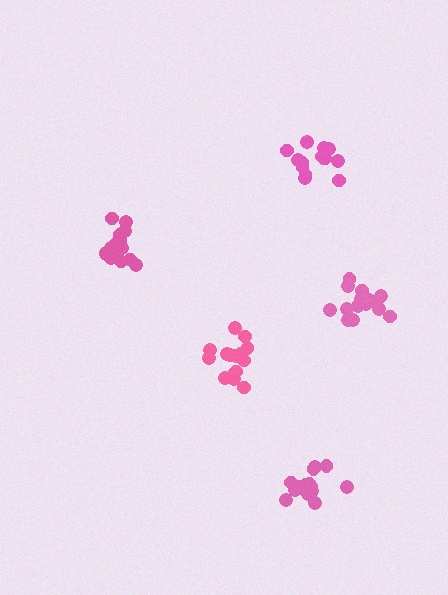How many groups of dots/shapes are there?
There are 5 groups.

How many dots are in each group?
Group 1: 19 dots, Group 2: 16 dots, Group 3: 16 dots, Group 4: 17 dots, Group 5: 14 dots (82 total).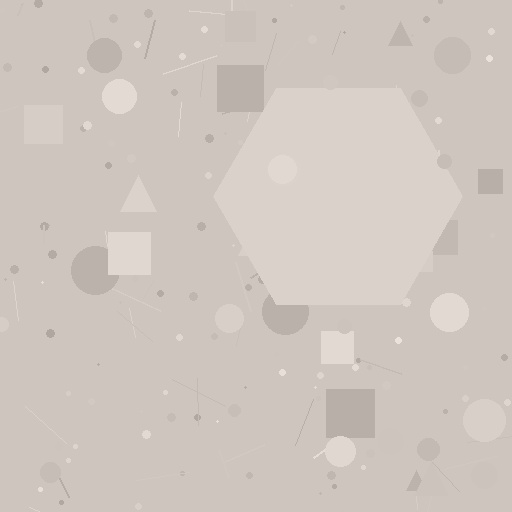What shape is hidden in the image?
A hexagon is hidden in the image.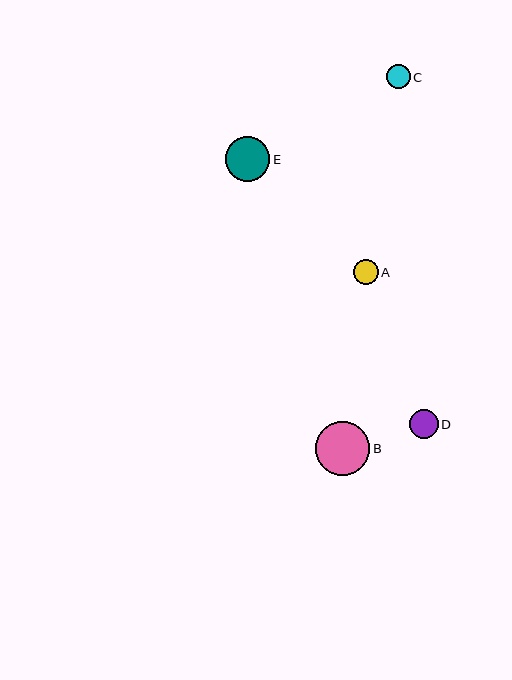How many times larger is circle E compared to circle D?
Circle E is approximately 1.6 times the size of circle D.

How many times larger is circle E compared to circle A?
Circle E is approximately 1.8 times the size of circle A.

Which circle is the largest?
Circle B is the largest with a size of approximately 54 pixels.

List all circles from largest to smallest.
From largest to smallest: B, E, D, A, C.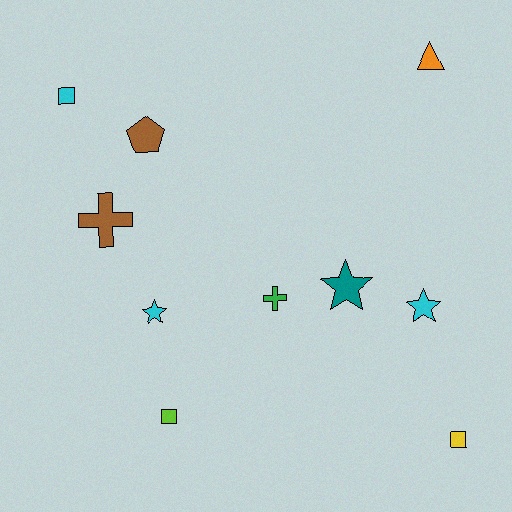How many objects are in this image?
There are 10 objects.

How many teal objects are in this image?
There is 1 teal object.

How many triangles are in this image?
There is 1 triangle.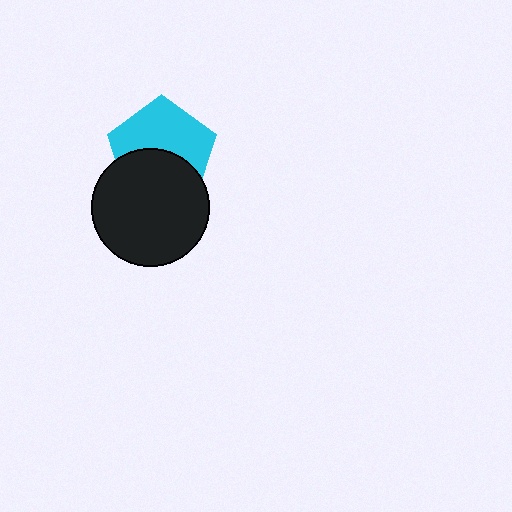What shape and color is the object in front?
The object in front is a black circle.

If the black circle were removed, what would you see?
You would see the complete cyan pentagon.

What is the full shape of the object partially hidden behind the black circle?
The partially hidden object is a cyan pentagon.